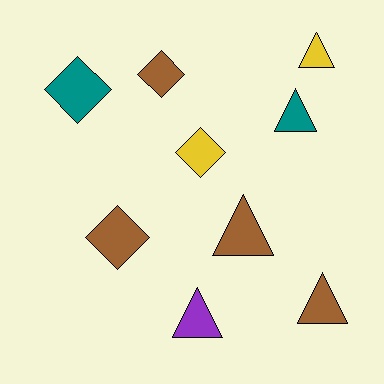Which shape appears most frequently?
Triangle, with 5 objects.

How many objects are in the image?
There are 9 objects.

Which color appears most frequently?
Brown, with 4 objects.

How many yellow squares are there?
There are no yellow squares.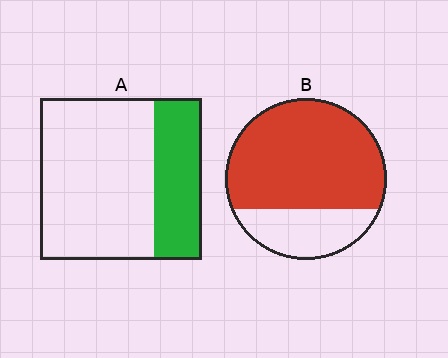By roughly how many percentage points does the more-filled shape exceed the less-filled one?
By roughly 45 percentage points (B over A).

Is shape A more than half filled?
No.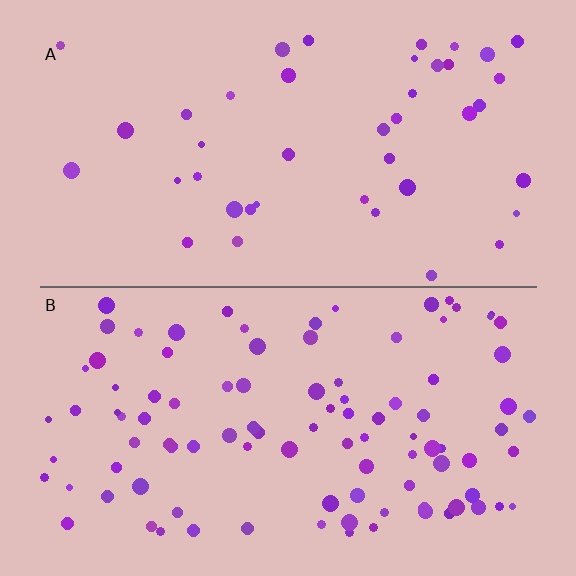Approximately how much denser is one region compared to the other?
Approximately 2.4× — region B over region A.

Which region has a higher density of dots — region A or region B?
B (the bottom).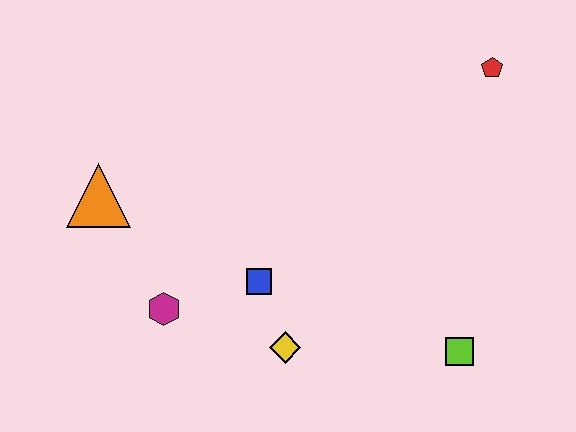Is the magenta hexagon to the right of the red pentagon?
No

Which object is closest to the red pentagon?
The lime square is closest to the red pentagon.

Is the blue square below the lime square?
No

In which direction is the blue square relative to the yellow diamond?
The blue square is above the yellow diamond.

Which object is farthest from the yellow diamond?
The red pentagon is farthest from the yellow diamond.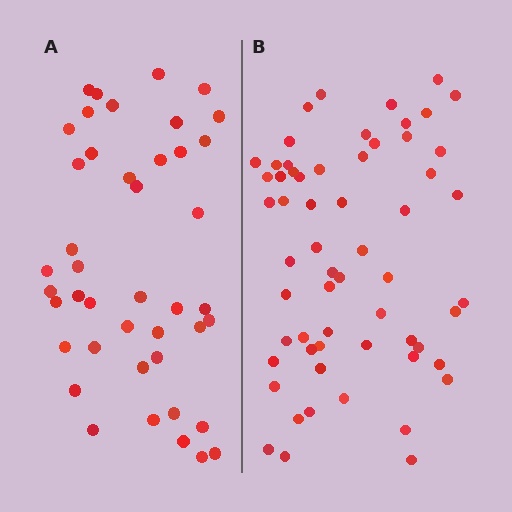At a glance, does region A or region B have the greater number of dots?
Region B (the right region) has more dots.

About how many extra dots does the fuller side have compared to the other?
Region B has approximately 15 more dots than region A.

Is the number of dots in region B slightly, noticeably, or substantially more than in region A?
Region B has noticeably more, but not dramatically so. The ratio is roughly 1.4 to 1.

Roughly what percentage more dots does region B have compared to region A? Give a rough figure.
About 40% more.